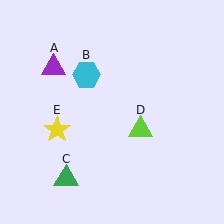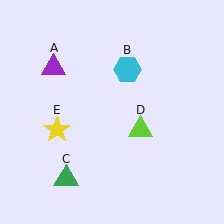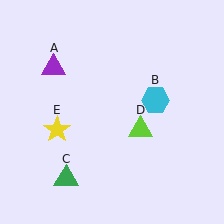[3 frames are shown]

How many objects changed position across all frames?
1 object changed position: cyan hexagon (object B).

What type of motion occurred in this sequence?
The cyan hexagon (object B) rotated clockwise around the center of the scene.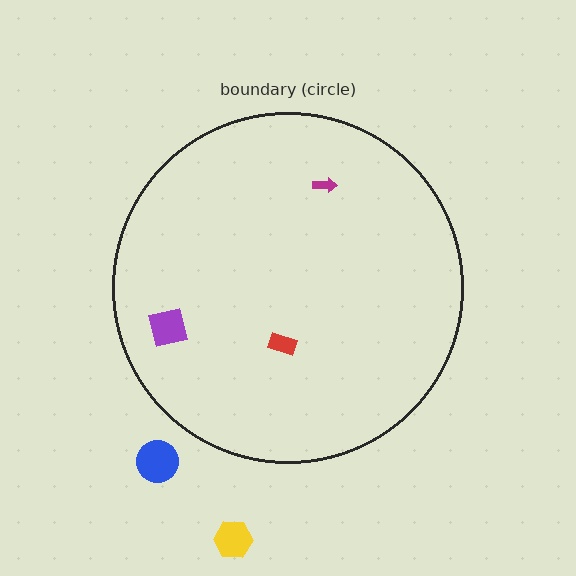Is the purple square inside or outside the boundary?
Inside.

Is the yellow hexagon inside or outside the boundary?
Outside.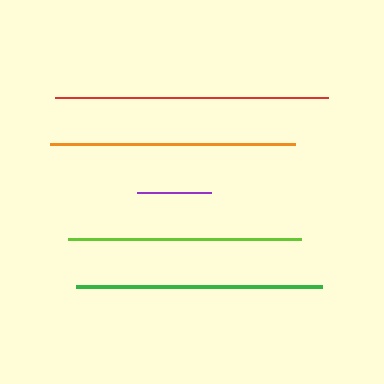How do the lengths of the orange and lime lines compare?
The orange and lime lines are approximately the same length.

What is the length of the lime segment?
The lime segment is approximately 233 pixels long.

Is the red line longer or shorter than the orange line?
The red line is longer than the orange line.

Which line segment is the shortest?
The purple line is the shortest at approximately 74 pixels.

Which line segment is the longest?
The red line is the longest at approximately 273 pixels.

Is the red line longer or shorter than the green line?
The red line is longer than the green line.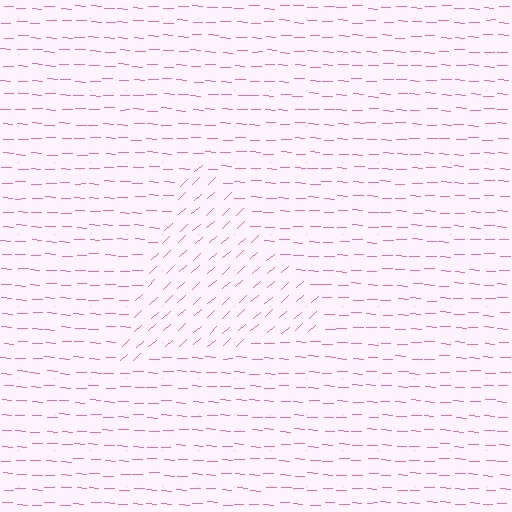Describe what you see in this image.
The image is filled with small pink line segments. A triangle region in the image has lines oriented differently from the surrounding lines, creating a visible texture boundary.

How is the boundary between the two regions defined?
The boundary is defined purely by a change in line orientation (approximately 45 degrees difference). All lines are the same color and thickness.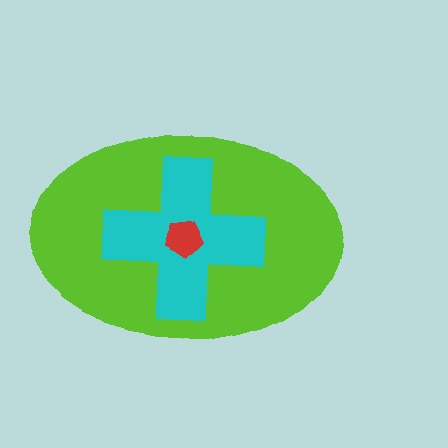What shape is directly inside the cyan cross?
The red pentagon.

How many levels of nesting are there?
3.